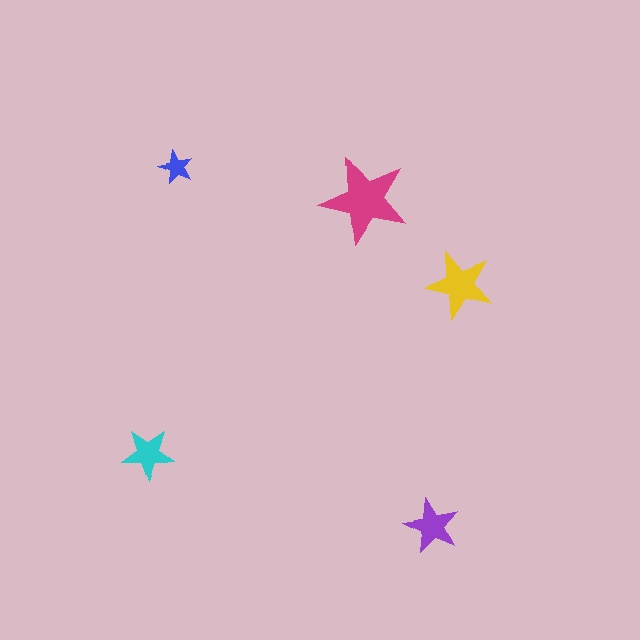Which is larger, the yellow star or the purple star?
The yellow one.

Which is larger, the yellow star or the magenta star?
The magenta one.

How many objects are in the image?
There are 5 objects in the image.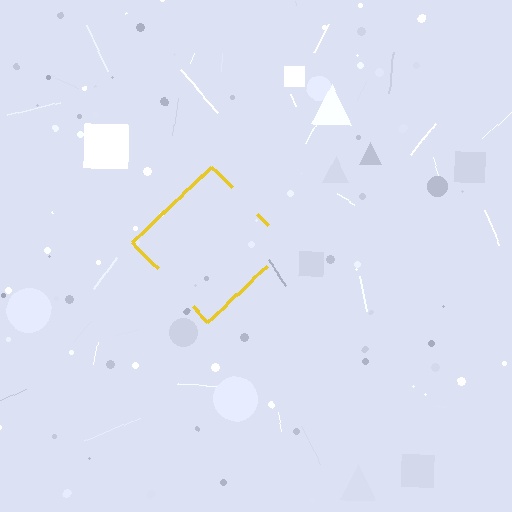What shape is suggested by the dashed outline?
The dashed outline suggests a diamond.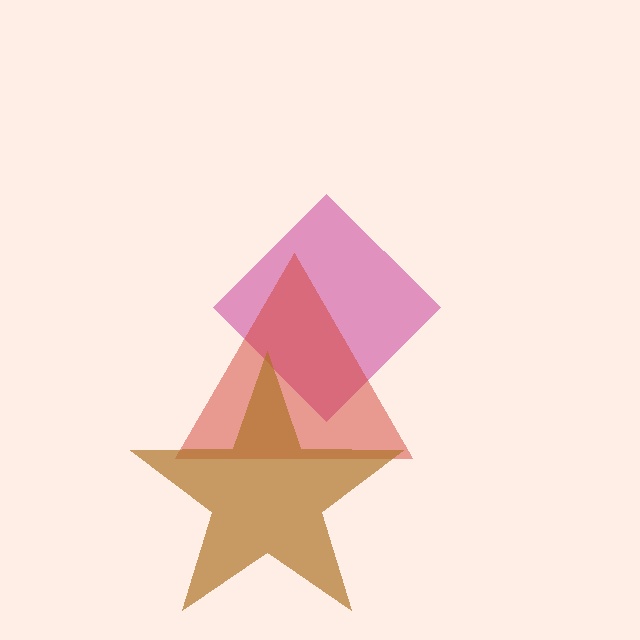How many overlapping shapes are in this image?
There are 3 overlapping shapes in the image.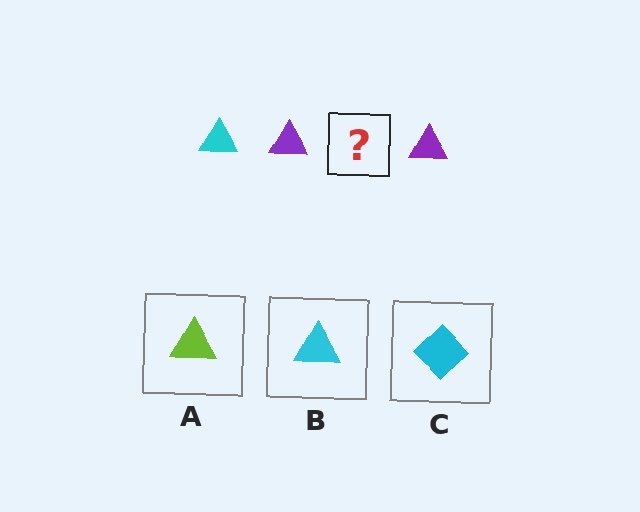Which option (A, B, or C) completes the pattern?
B.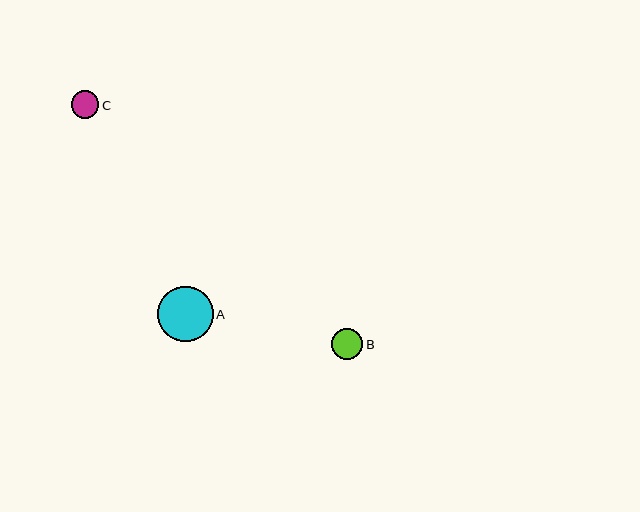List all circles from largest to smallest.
From largest to smallest: A, B, C.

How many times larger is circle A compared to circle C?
Circle A is approximately 2.0 times the size of circle C.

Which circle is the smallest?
Circle C is the smallest with a size of approximately 27 pixels.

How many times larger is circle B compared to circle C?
Circle B is approximately 1.1 times the size of circle C.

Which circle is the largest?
Circle A is the largest with a size of approximately 55 pixels.